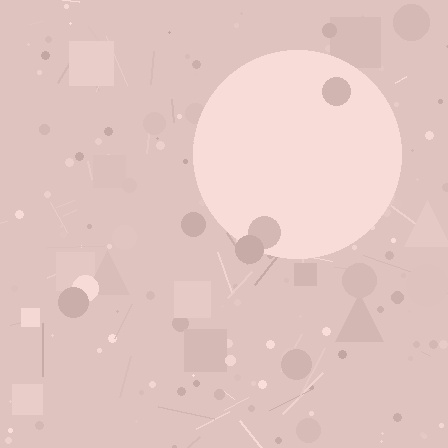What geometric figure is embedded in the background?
A circle is embedded in the background.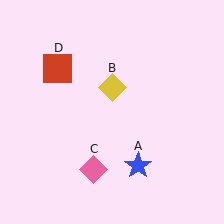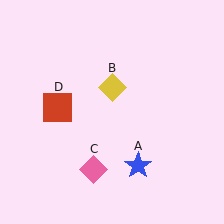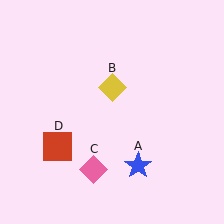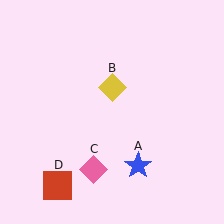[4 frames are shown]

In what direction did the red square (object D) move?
The red square (object D) moved down.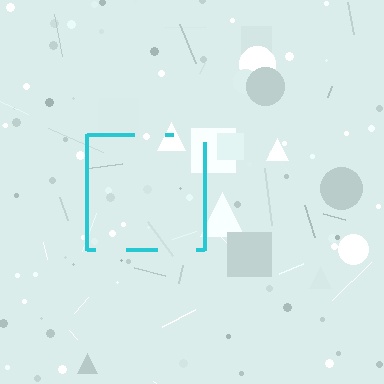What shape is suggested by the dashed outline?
The dashed outline suggests a square.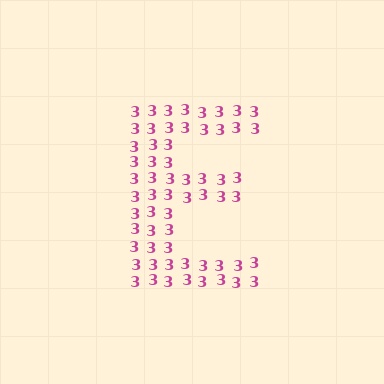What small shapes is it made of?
It is made of small digit 3's.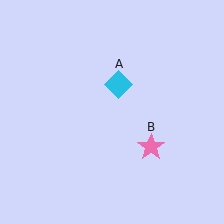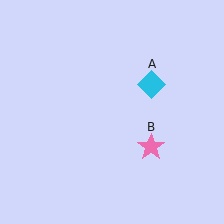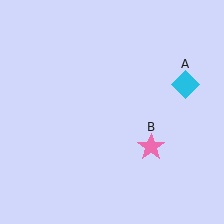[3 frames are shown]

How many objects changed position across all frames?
1 object changed position: cyan diamond (object A).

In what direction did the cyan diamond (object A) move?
The cyan diamond (object A) moved right.